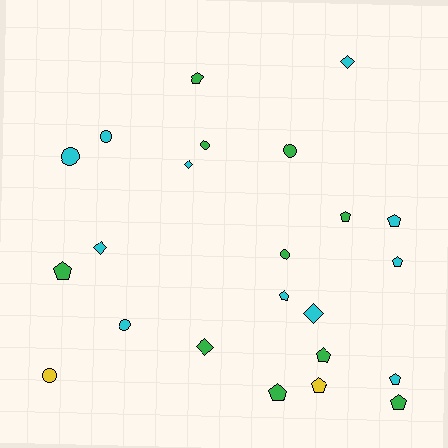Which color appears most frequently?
Cyan, with 11 objects.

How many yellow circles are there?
There is 1 yellow circle.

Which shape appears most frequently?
Pentagon, with 11 objects.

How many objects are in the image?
There are 23 objects.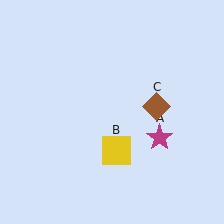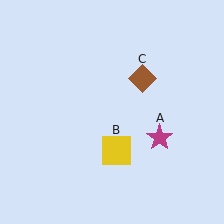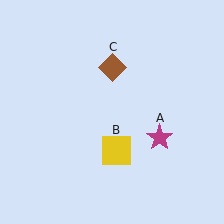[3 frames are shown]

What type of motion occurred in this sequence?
The brown diamond (object C) rotated counterclockwise around the center of the scene.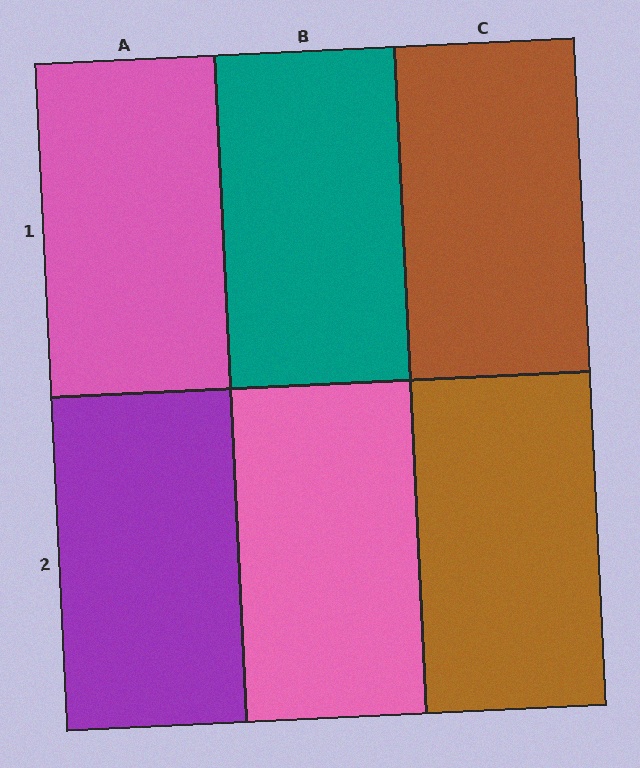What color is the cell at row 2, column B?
Pink.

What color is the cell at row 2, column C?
Brown.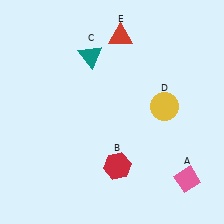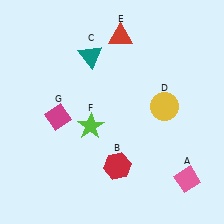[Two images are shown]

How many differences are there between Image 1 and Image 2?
There are 2 differences between the two images.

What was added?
A lime star (F), a magenta diamond (G) were added in Image 2.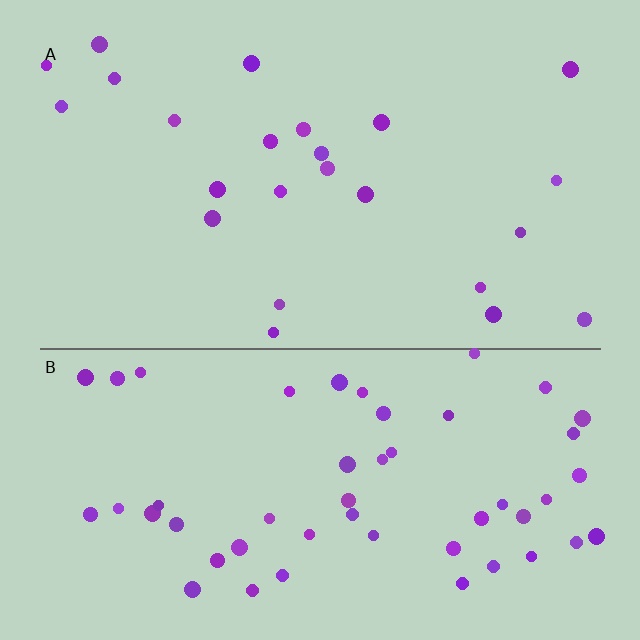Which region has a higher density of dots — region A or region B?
B (the bottom).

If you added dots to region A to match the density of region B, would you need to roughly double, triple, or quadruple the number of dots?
Approximately double.